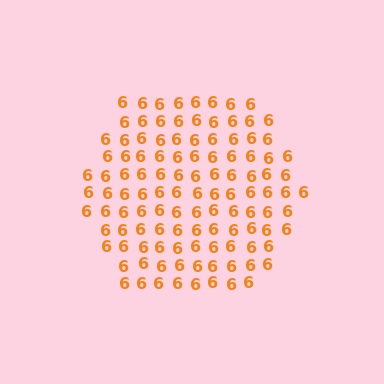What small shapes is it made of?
It is made of small digit 6's.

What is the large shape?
The large shape is a hexagon.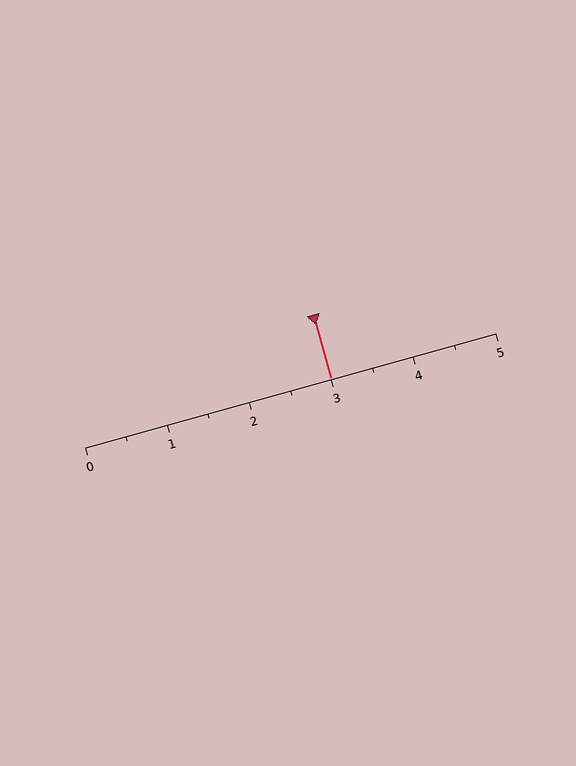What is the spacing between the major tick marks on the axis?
The major ticks are spaced 1 apart.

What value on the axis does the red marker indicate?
The marker indicates approximately 3.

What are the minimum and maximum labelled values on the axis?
The axis runs from 0 to 5.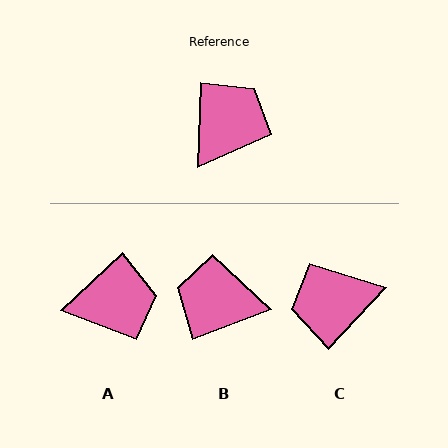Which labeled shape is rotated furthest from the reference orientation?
C, about 139 degrees away.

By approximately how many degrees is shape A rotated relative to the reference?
Approximately 45 degrees clockwise.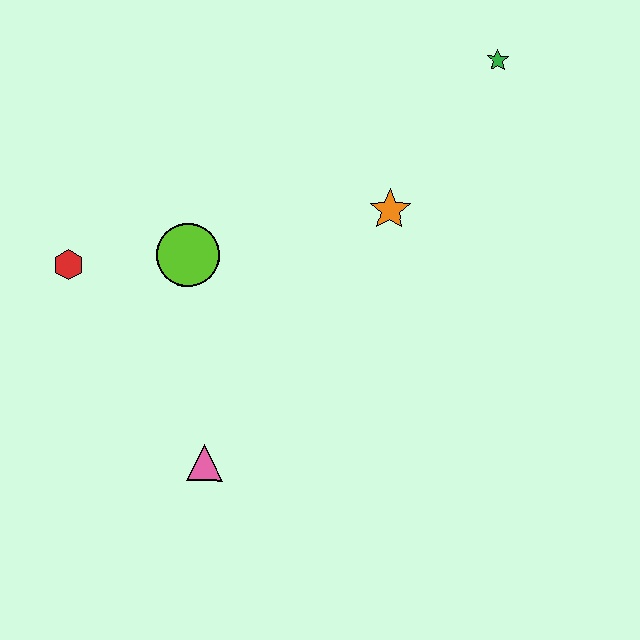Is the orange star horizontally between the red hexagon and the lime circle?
No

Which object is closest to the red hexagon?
The lime circle is closest to the red hexagon.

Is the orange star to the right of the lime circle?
Yes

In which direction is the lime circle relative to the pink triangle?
The lime circle is above the pink triangle.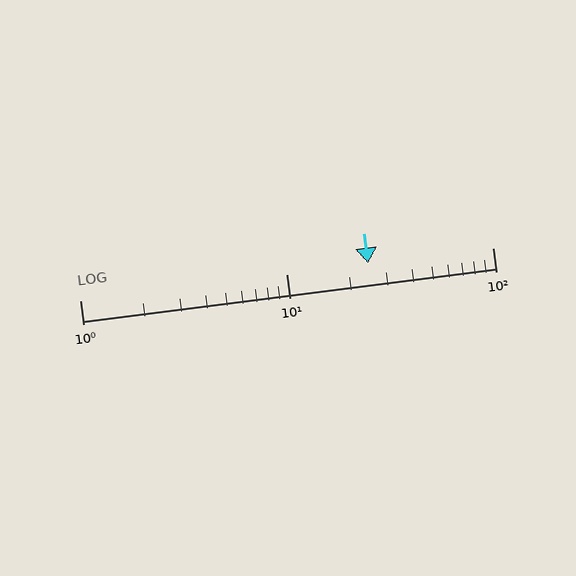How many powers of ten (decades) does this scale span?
The scale spans 2 decades, from 1 to 100.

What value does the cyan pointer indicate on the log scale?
The pointer indicates approximately 25.